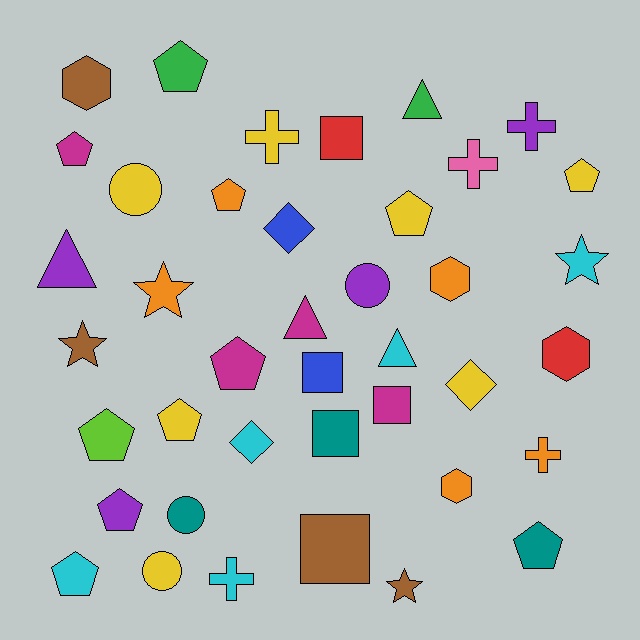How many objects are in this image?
There are 40 objects.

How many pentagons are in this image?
There are 11 pentagons.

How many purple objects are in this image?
There are 4 purple objects.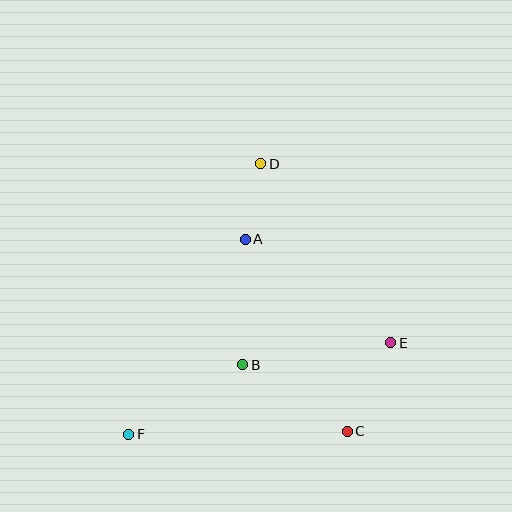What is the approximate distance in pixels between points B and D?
The distance between B and D is approximately 202 pixels.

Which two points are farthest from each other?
Points D and F are farthest from each other.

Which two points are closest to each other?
Points A and D are closest to each other.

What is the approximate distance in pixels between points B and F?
The distance between B and F is approximately 133 pixels.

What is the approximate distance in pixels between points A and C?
The distance between A and C is approximately 217 pixels.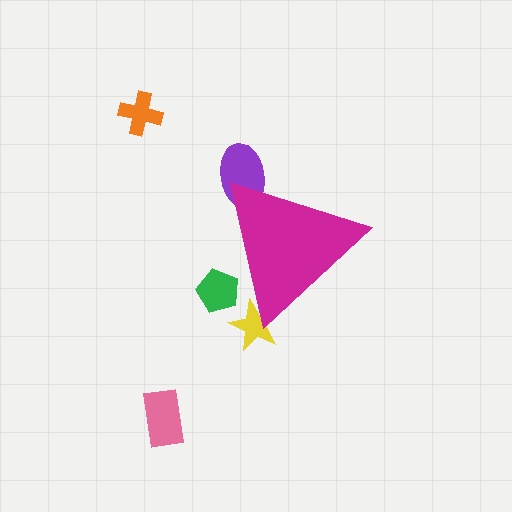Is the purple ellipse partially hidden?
Yes, the purple ellipse is partially hidden behind the magenta triangle.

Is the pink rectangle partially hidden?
No, the pink rectangle is fully visible.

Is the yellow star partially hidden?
Yes, the yellow star is partially hidden behind the magenta triangle.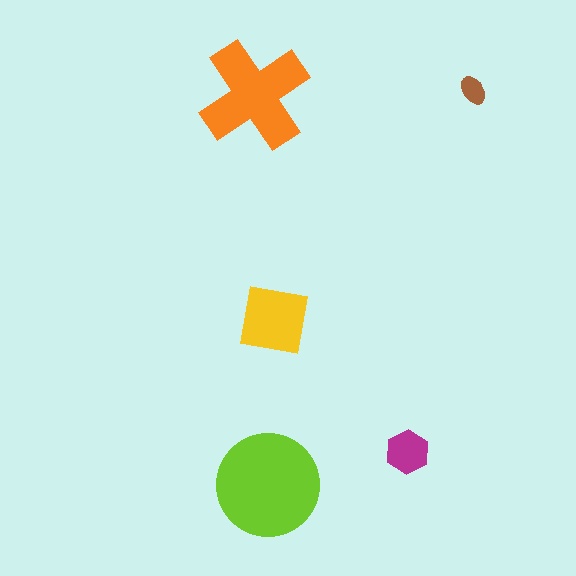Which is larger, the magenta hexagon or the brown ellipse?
The magenta hexagon.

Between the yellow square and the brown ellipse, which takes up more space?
The yellow square.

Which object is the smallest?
The brown ellipse.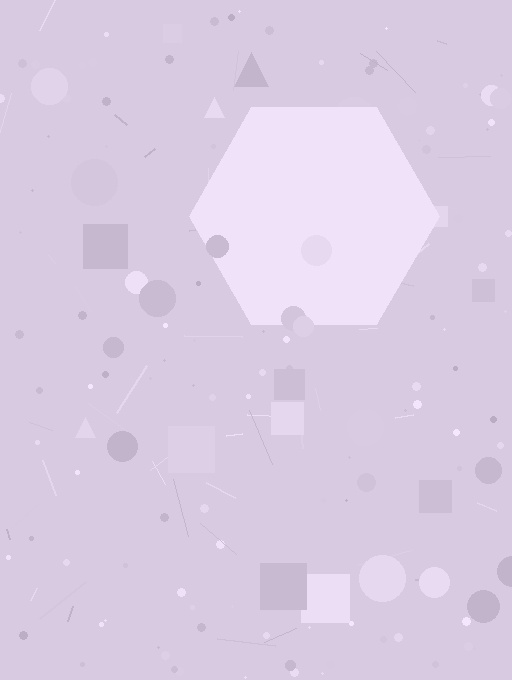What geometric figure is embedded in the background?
A hexagon is embedded in the background.